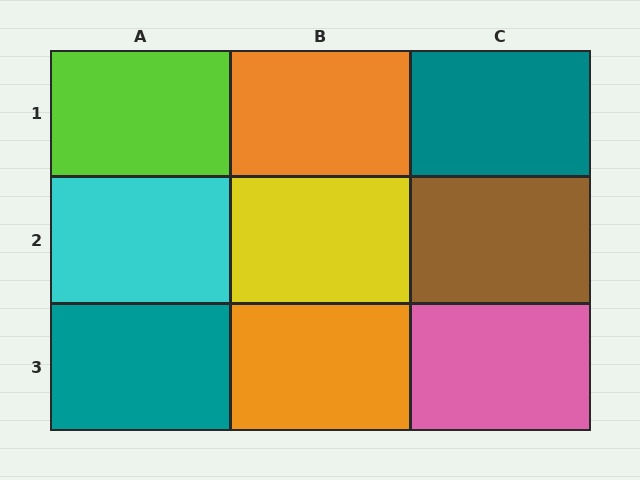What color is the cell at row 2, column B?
Yellow.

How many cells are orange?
2 cells are orange.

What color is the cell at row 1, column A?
Lime.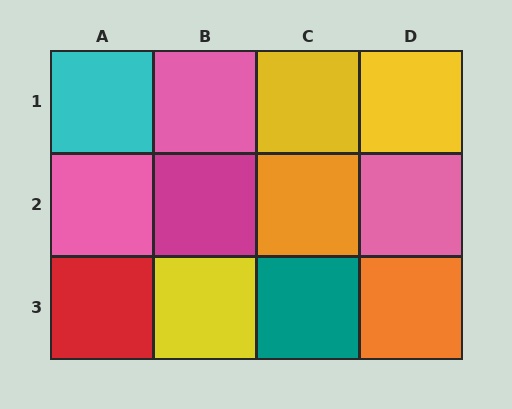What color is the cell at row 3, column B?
Yellow.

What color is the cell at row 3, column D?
Orange.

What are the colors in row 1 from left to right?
Cyan, pink, yellow, yellow.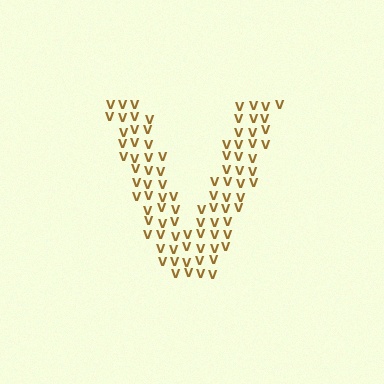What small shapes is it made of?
It is made of small letter V's.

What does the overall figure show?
The overall figure shows the letter V.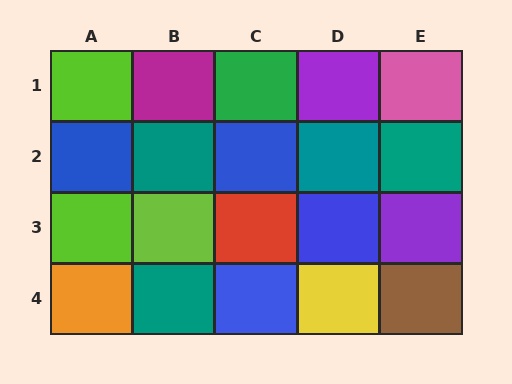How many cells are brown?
1 cell is brown.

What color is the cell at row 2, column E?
Teal.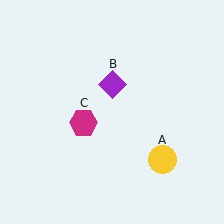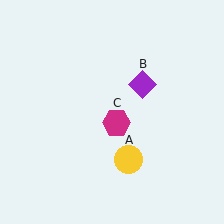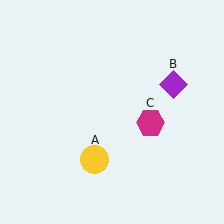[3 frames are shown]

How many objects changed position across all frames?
3 objects changed position: yellow circle (object A), purple diamond (object B), magenta hexagon (object C).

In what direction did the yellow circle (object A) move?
The yellow circle (object A) moved left.